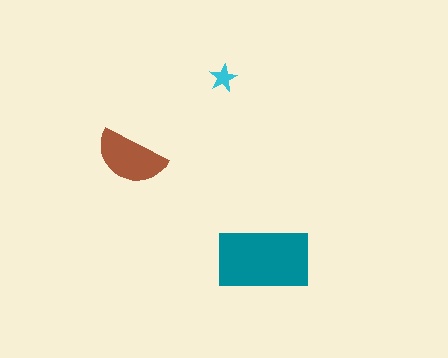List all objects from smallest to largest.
The cyan star, the brown semicircle, the teal rectangle.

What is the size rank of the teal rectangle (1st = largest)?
1st.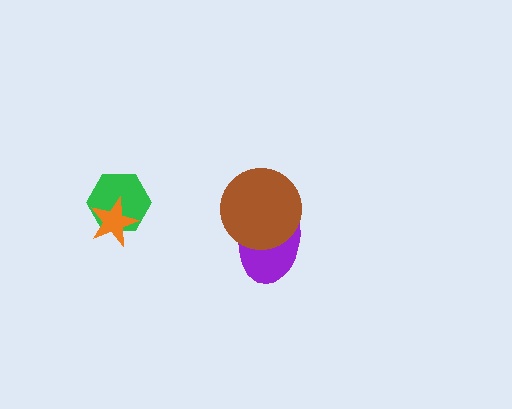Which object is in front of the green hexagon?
The orange star is in front of the green hexagon.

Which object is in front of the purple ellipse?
The brown circle is in front of the purple ellipse.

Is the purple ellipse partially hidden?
Yes, it is partially covered by another shape.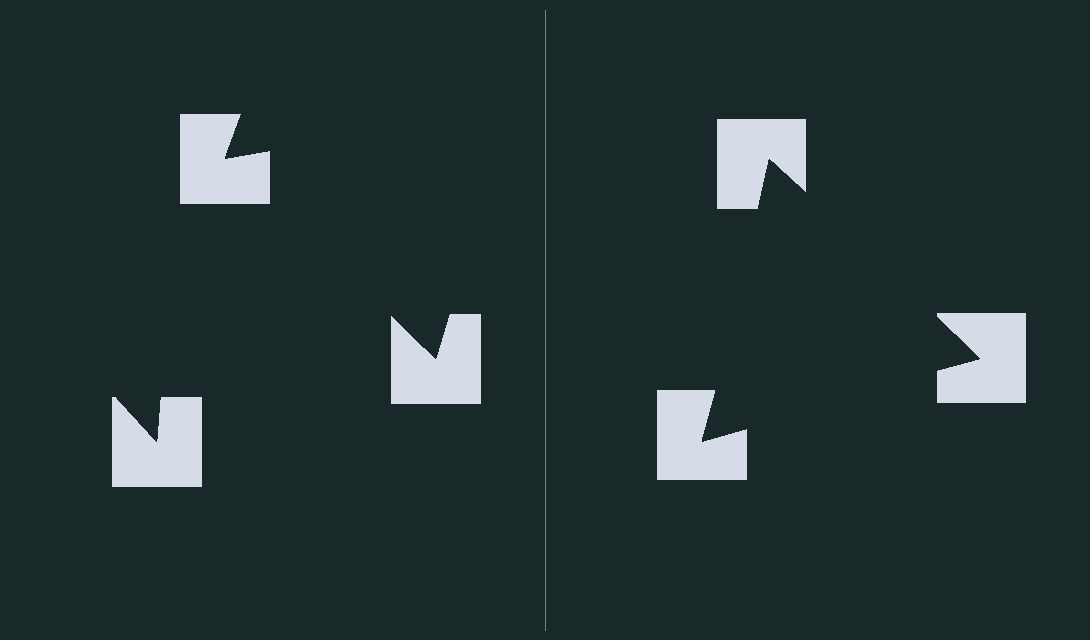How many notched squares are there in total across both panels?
6 — 3 on each side.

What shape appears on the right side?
An illusory triangle.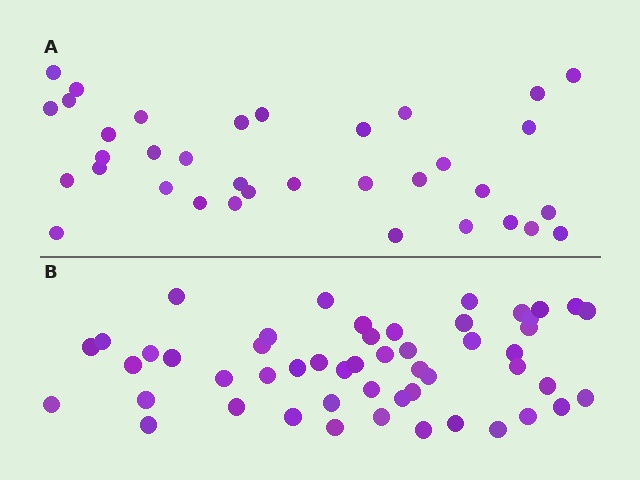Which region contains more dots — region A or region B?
Region B (the bottom region) has more dots.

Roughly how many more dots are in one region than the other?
Region B has approximately 15 more dots than region A.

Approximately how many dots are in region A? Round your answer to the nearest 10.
About 40 dots. (The exact count is 35, which rounds to 40.)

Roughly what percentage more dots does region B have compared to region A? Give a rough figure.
About 45% more.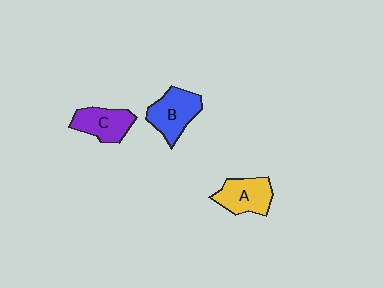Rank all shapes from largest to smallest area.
From largest to smallest: B (blue), A (yellow), C (purple).